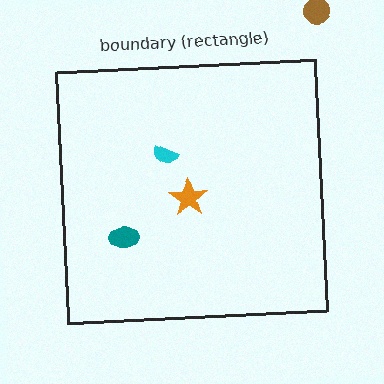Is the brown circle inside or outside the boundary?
Outside.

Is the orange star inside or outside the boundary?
Inside.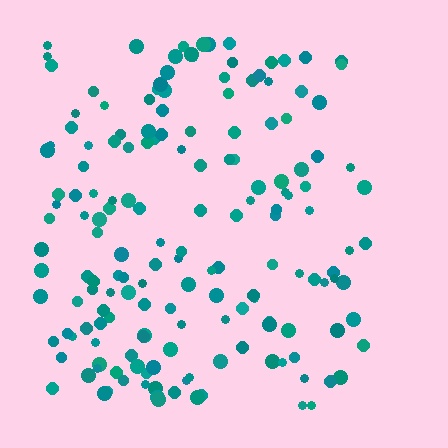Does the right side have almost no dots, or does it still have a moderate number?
Still a moderate number, just noticeably fewer than the left.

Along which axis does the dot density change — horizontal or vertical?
Horizontal.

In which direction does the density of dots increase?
From right to left, with the left side densest.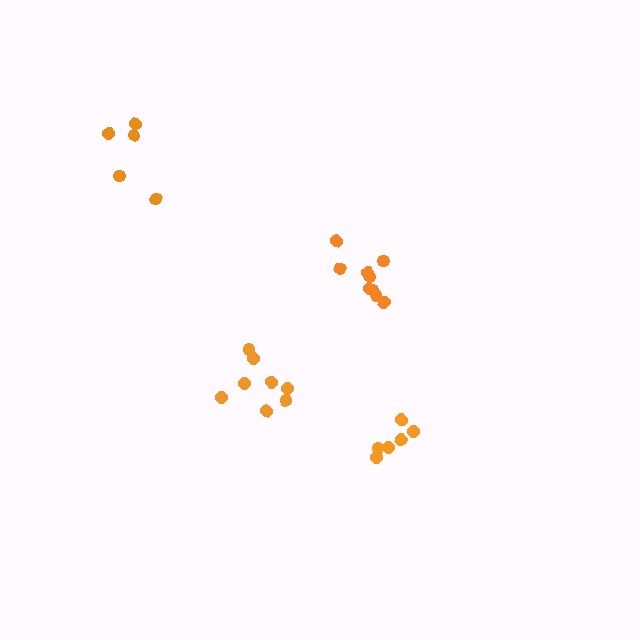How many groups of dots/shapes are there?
There are 4 groups.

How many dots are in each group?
Group 1: 9 dots, Group 2: 5 dots, Group 3: 8 dots, Group 4: 6 dots (28 total).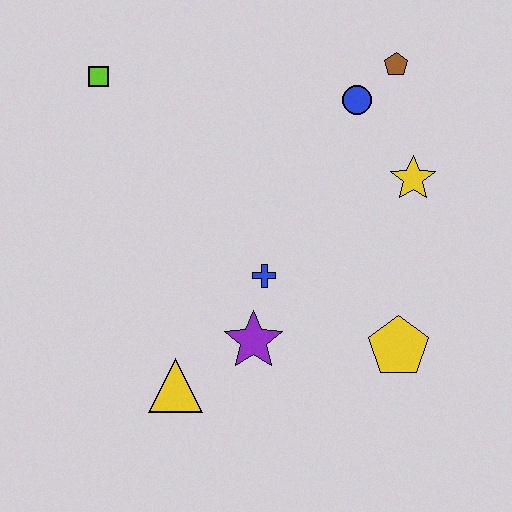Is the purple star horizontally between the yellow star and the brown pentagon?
No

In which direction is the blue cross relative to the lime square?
The blue cross is below the lime square.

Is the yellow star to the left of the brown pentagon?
No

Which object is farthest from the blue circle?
The yellow triangle is farthest from the blue circle.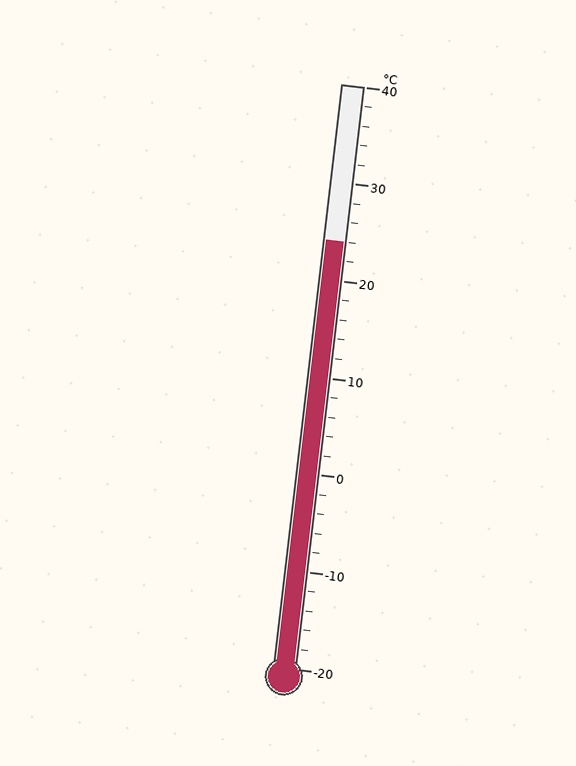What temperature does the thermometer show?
The thermometer shows approximately 24°C.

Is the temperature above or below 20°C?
The temperature is above 20°C.